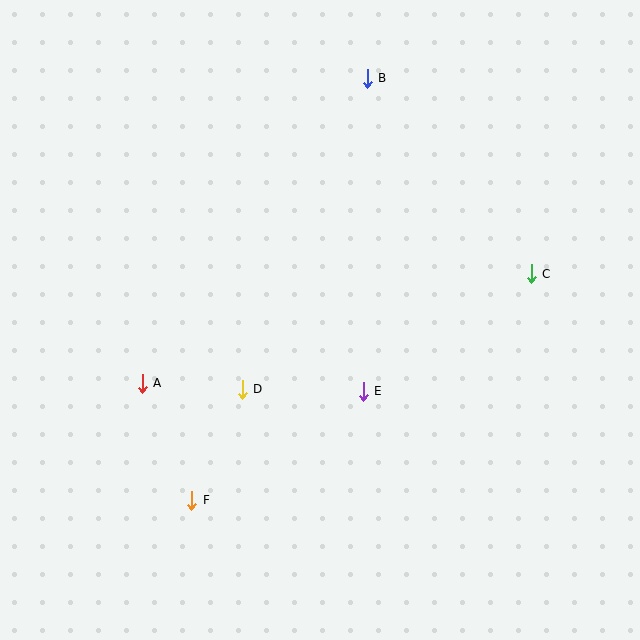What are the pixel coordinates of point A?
Point A is at (142, 383).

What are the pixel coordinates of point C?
Point C is at (531, 274).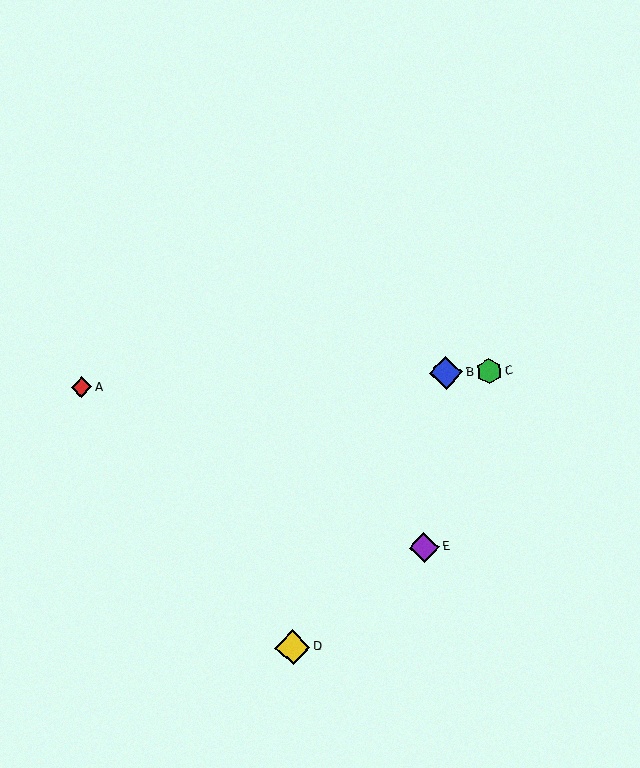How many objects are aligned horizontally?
3 objects (A, B, C) are aligned horizontally.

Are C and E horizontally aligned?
No, C is at y≈371 and E is at y≈547.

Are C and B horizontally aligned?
Yes, both are at y≈371.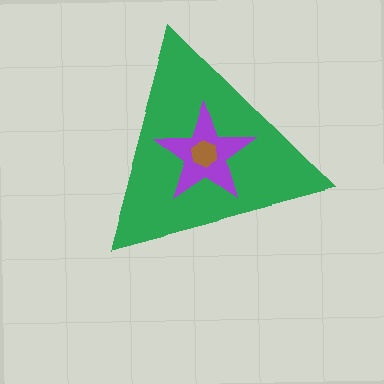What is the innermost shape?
The brown hexagon.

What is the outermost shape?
The green triangle.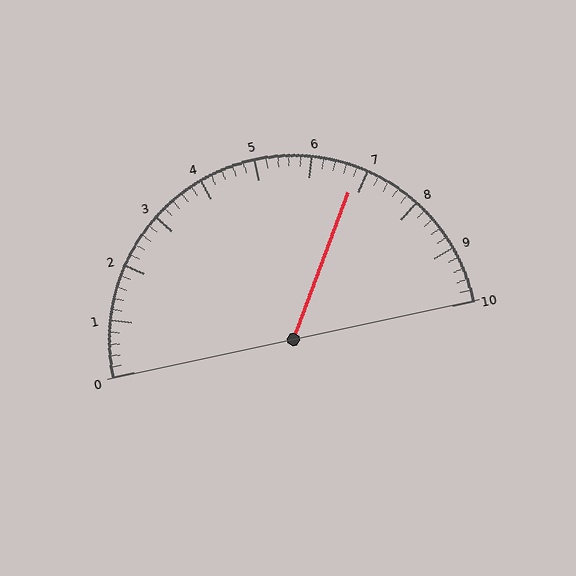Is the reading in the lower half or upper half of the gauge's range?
The reading is in the upper half of the range (0 to 10).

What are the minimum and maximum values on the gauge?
The gauge ranges from 0 to 10.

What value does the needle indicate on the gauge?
The needle indicates approximately 6.8.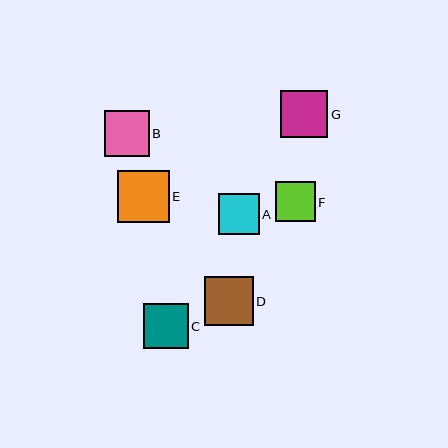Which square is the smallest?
Square F is the smallest with a size of approximately 40 pixels.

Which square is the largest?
Square E is the largest with a size of approximately 52 pixels.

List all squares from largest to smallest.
From largest to smallest: E, D, G, C, B, A, F.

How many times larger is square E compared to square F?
Square E is approximately 1.3 times the size of square F.